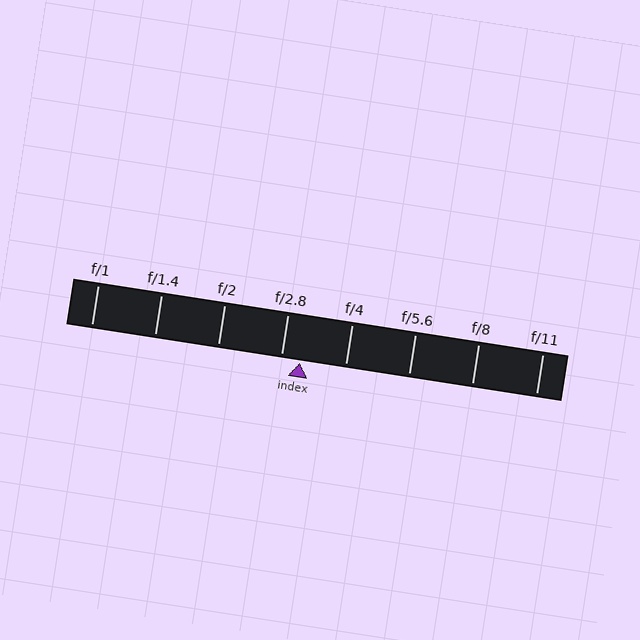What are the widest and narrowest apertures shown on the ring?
The widest aperture shown is f/1 and the narrowest is f/11.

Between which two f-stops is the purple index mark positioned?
The index mark is between f/2.8 and f/4.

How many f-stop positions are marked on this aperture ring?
There are 8 f-stop positions marked.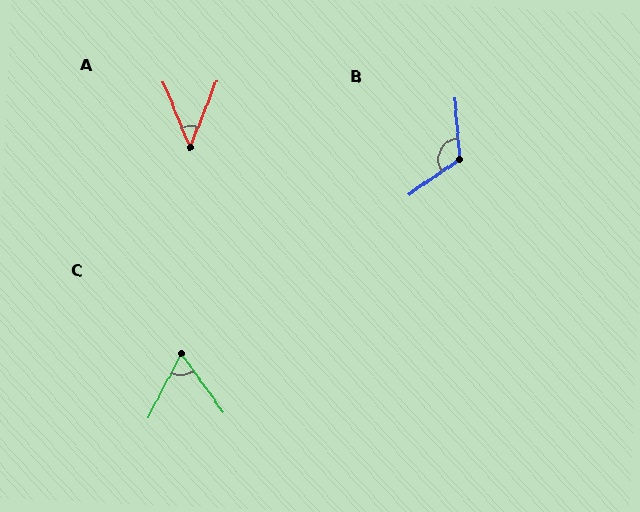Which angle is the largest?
B, at approximately 120 degrees.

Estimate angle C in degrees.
Approximately 63 degrees.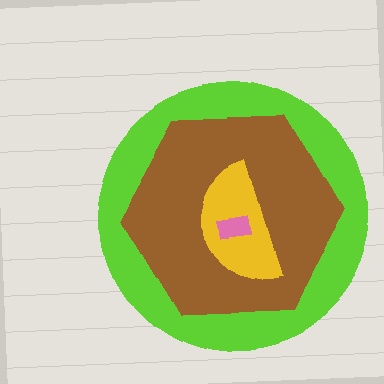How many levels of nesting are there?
4.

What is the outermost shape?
The lime circle.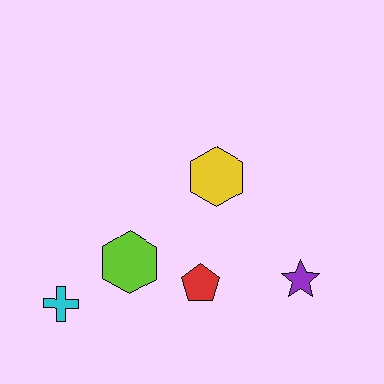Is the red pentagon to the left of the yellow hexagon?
Yes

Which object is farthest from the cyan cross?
The purple star is farthest from the cyan cross.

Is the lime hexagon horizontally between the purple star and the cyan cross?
Yes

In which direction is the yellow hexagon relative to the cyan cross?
The yellow hexagon is to the right of the cyan cross.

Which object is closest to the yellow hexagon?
The red pentagon is closest to the yellow hexagon.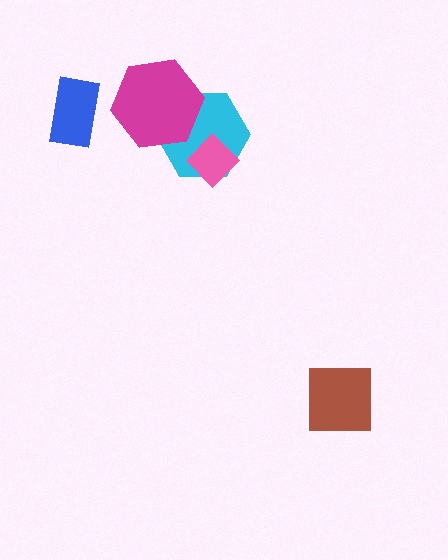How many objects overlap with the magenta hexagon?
1 object overlaps with the magenta hexagon.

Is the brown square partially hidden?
No, no other shape covers it.